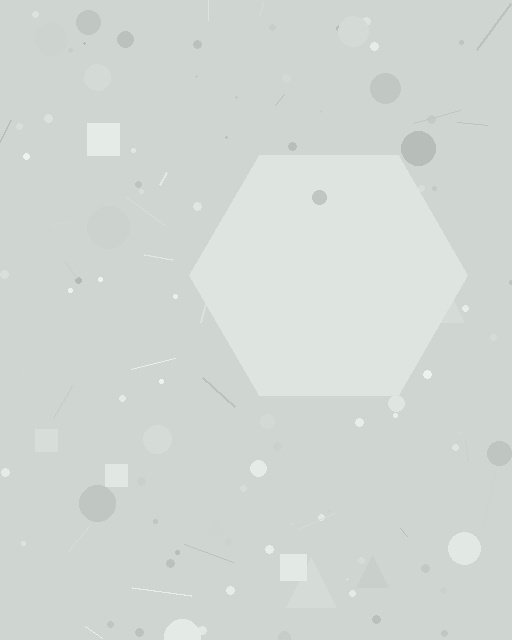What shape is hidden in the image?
A hexagon is hidden in the image.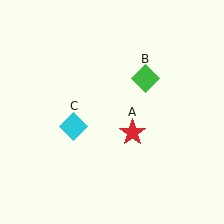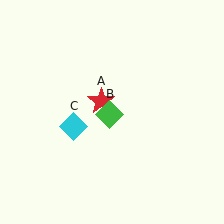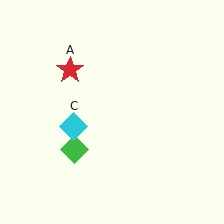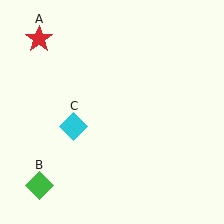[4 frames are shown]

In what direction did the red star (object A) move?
The red star (object A) moved up and to the left.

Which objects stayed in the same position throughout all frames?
Cyan diamond (object C) remained stationary.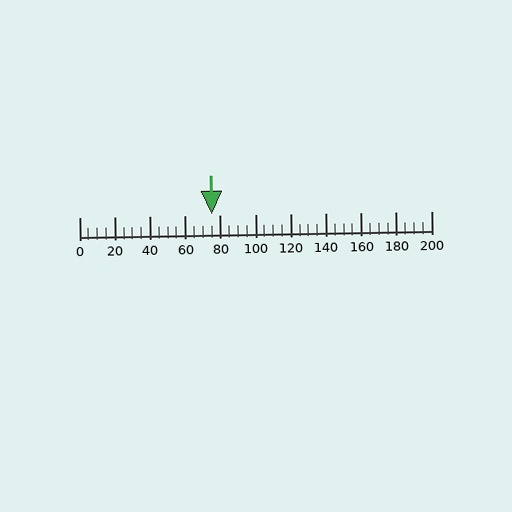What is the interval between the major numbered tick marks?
The major tick marks are spaced 20 units apart.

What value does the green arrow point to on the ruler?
The green arrow points to approximately 75.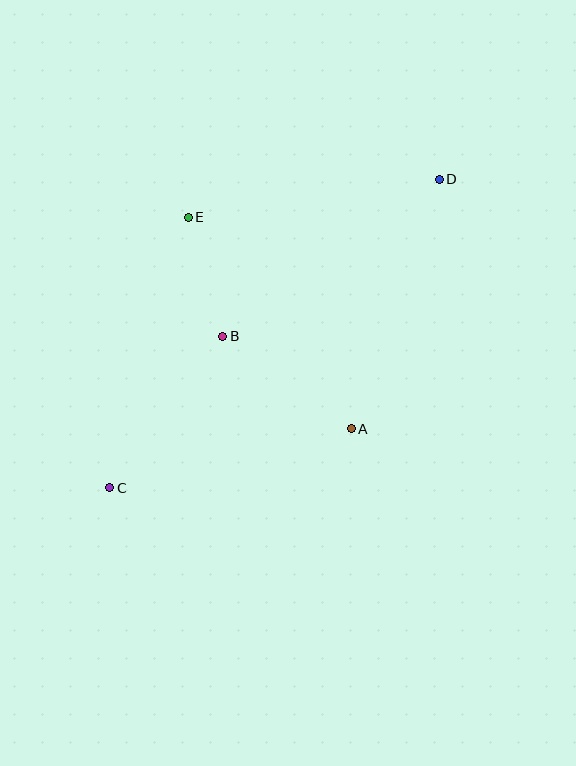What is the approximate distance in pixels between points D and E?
The distance between D and E is approximately 254 pixels.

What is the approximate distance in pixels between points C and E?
The distance between C and E is approximately 282 pixels.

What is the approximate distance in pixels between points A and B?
The distance between A and B is approximately 159 pixels.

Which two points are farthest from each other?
Points C and D are farthest from each other.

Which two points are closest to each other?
Points B and E are closest to each other.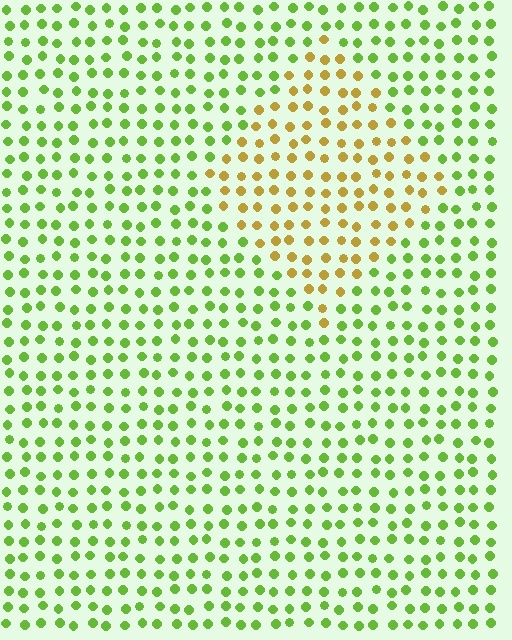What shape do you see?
I see a diamond.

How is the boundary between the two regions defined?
The boundary is defined purely by a slight shift in hue (about 52 degrees). Spacing, size, and orientation are identical on both sides.